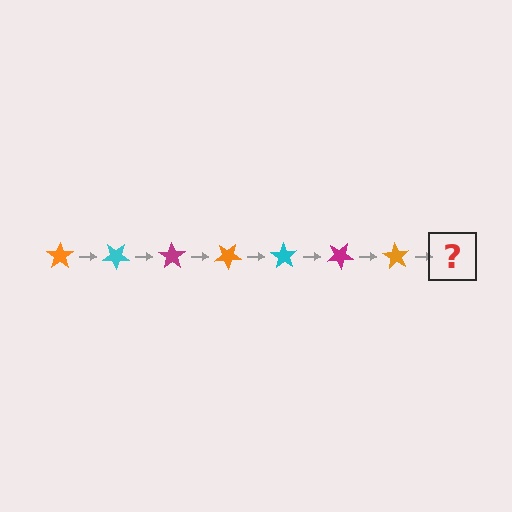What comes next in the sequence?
The next element should be a cyan star, rotated 245 degrees from the start.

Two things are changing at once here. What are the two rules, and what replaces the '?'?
The two rules are that it rotates 35 degrees each step and the color cycles through orange, cyan, and magenta. The '?' should be a cyan star, rotated 245 degrees from the start.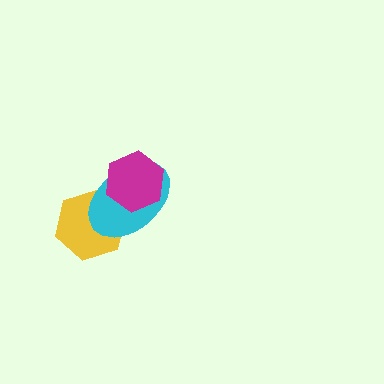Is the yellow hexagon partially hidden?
Yes, it is partially covered by another shape.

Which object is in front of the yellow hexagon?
The cyan ellipse is in front of the yellow hexagon.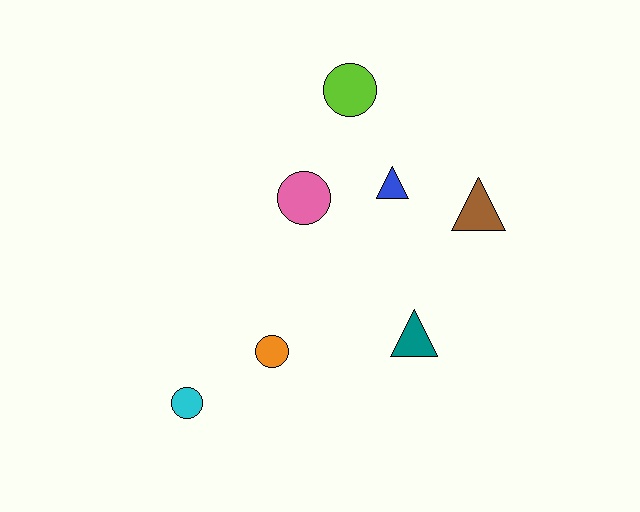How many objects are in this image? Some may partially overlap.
There are 7 objects.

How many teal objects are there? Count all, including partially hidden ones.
There is 1 teal object.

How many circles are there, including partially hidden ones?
There are 4 circles.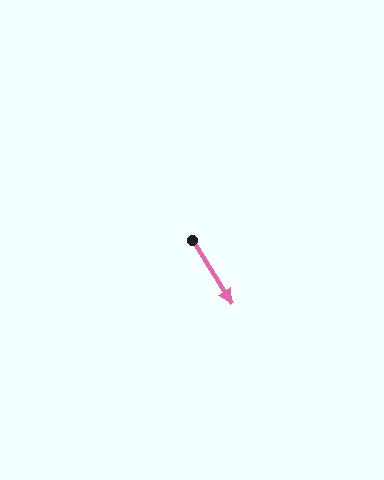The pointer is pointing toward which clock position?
Roughly 5 o'clock.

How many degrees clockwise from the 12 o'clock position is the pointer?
Approximately 148 degrees.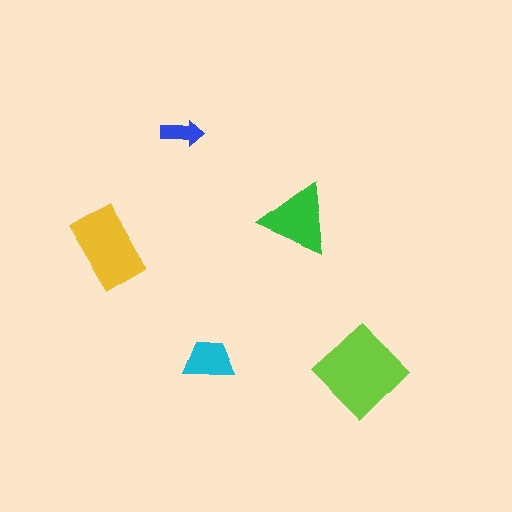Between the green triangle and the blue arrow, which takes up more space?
The green triangle.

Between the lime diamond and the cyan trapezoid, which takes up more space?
The lime diamond.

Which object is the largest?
The lime diamond.